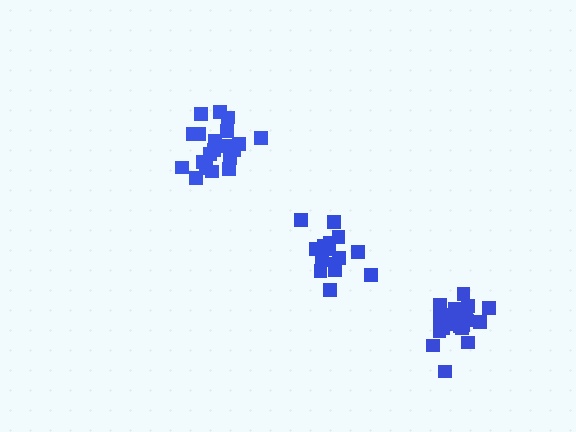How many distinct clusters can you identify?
There are 3 distinct clusters.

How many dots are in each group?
Group 1: 15 dots, Group 2: 21 dots, Group 3: 21 dots (57 total).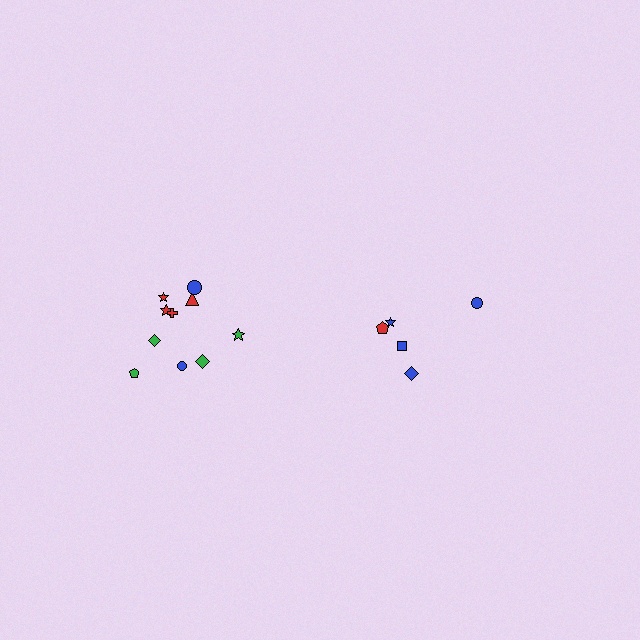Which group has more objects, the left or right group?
The left group.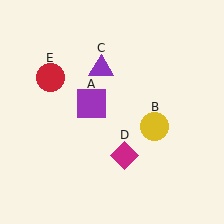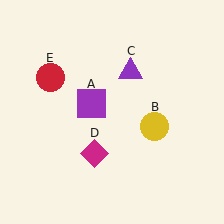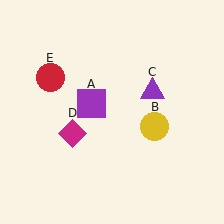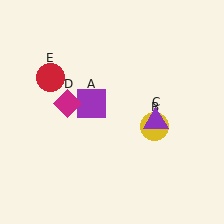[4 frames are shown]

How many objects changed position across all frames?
2 objects changed position: purple triangle (object C), magenta diamond (object D).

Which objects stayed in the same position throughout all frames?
Purple square (object A) and yellow circle (object B) and red circle (object E) remained stationary.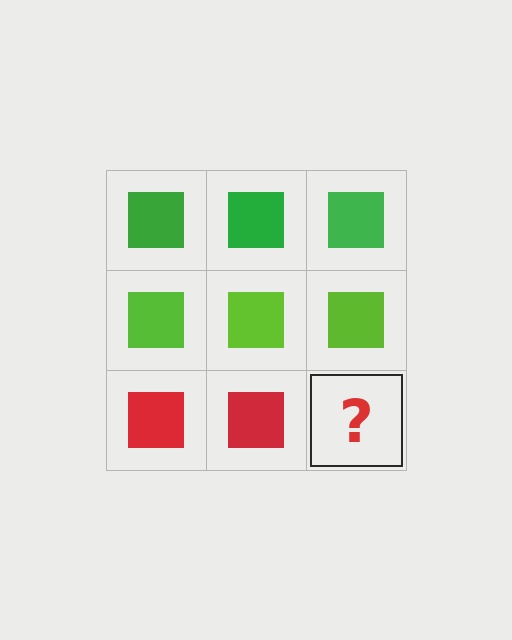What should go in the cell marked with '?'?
The missing cell should contain a red square.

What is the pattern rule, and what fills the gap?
The rule is that each row has a consistent color. The gap should be filled with a red square.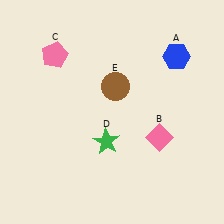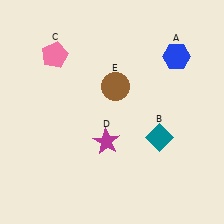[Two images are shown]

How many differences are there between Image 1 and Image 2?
There are 2 differences between the two images.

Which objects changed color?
B changed from pink to teal. D changed from green to magenta.